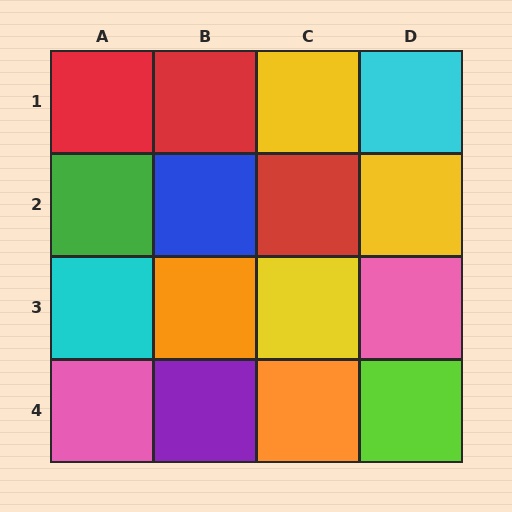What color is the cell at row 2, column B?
Blue.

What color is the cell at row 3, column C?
Yellow.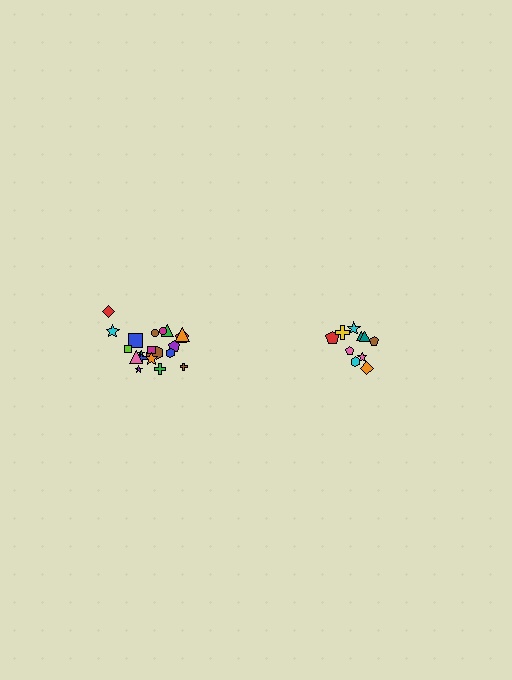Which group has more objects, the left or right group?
The left group.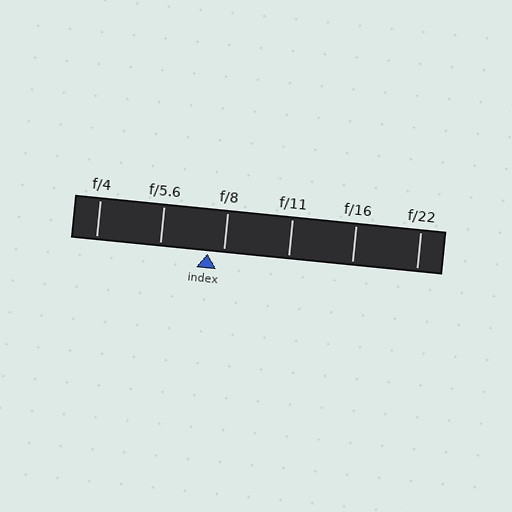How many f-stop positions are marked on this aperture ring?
There are 6 f-stop positions marked.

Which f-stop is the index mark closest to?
The index mark is closest to f/8.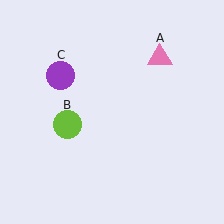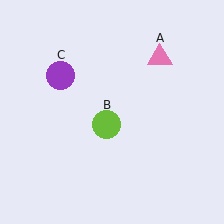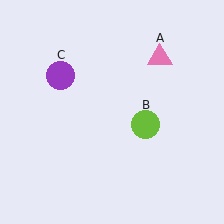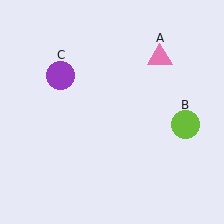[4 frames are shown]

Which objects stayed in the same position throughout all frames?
Pink triangle (object A) and purple circle (object C) remained stationary.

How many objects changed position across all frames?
1 object changed position: lime circle (object B).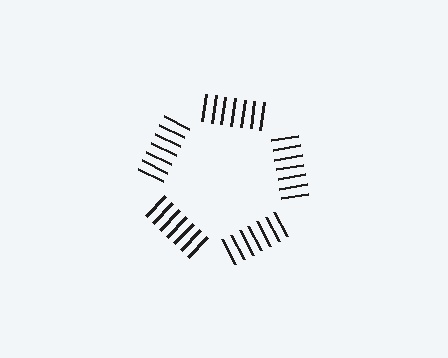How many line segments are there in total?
35 — 7 along each of the 5 edges.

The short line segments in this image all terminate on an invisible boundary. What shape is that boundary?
An illusory pentagon — the line segments terminate on its edges but no continuous stroke is drawn.